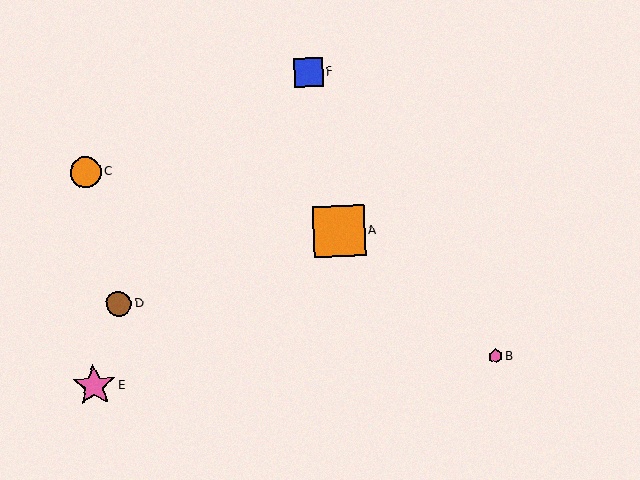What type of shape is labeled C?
Shape C is an orange circle.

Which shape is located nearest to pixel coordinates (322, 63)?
The blue square (labeled F) at (308, 72) is nearest to that location.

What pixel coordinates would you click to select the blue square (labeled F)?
Click at (308, 72) to select the blue square F.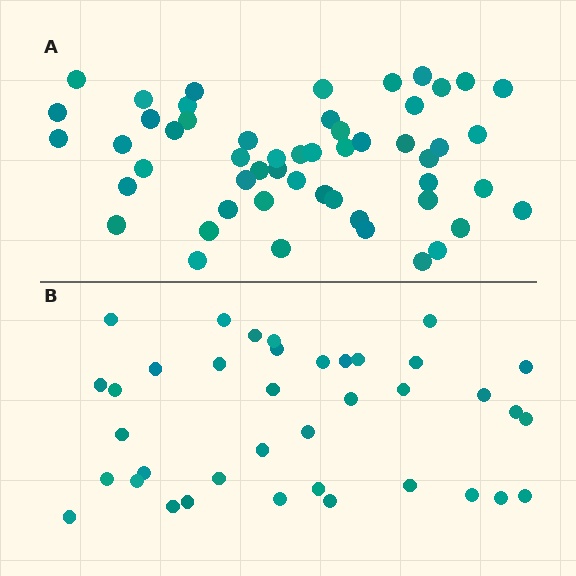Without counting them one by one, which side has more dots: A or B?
Region A (the top region) has more dots.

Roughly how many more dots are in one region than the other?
Region A has approximately 15 more dots than region B.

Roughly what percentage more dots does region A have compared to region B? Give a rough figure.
About 40% more.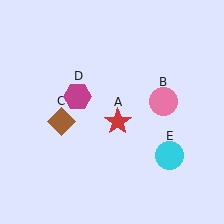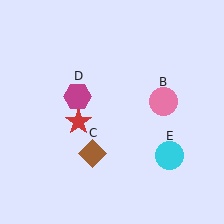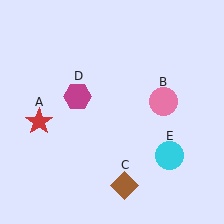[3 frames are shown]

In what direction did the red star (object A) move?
The red star (object A) moved left.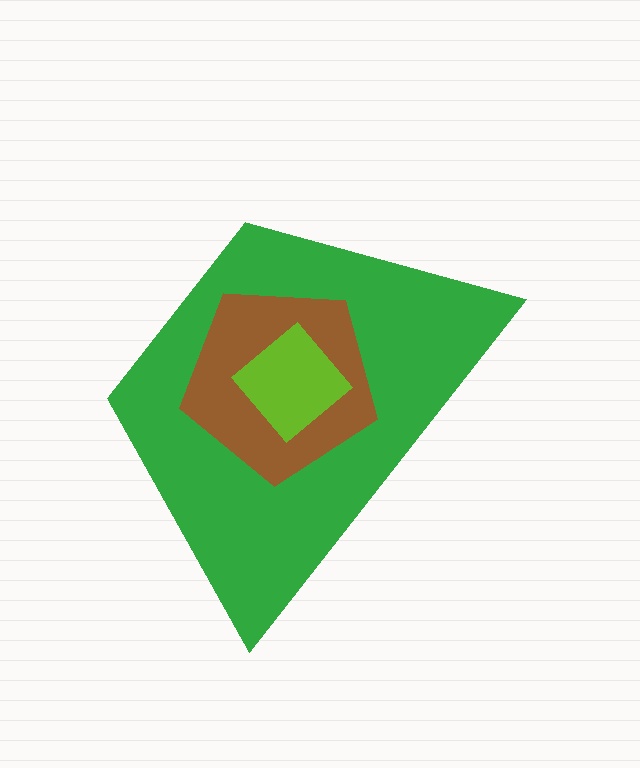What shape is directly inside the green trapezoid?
The brown pentagon.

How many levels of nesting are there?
3.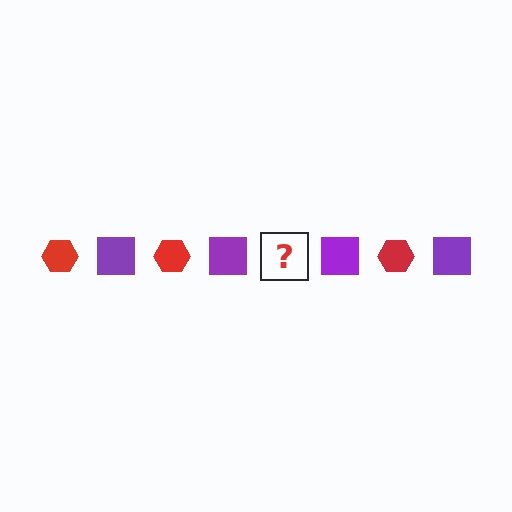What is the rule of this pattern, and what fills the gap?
The rule is that the pattern alternates between red hexagon and purple square. The gap should be filled with a red hexagon.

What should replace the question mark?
The question mark should be replaced with a red hexagon.